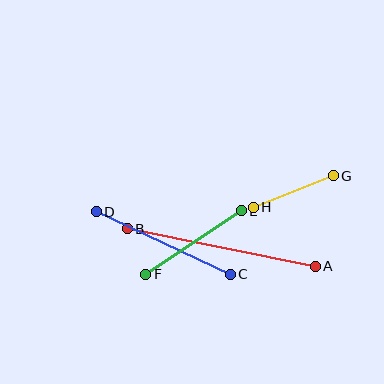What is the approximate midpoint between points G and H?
The midpoint is at approximately (293, 191) pixels.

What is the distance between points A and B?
The distance is approximately 192 pixels.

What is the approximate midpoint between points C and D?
The midpoint is at approximately (163, 243) pixels.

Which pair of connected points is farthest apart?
Points A and B are farthest apart.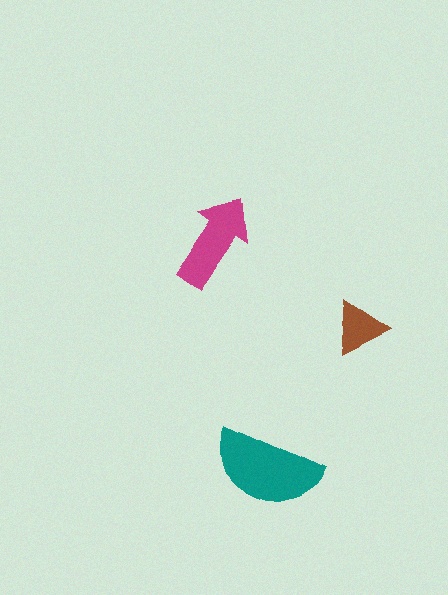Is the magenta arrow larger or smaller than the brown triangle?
Larger.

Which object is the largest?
The teal semicircle.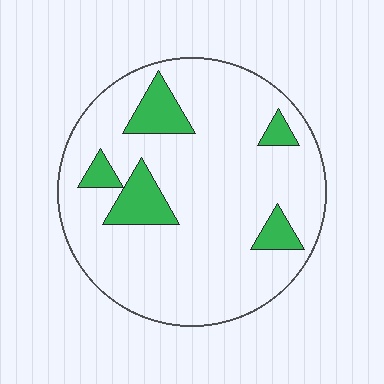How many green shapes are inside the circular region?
5.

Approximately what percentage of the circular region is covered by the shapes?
Approximately 15%.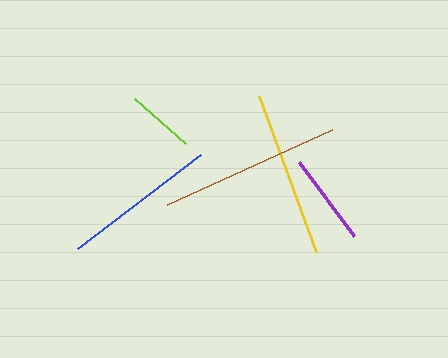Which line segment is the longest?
The brown line is the longest at approximately 181 pixels.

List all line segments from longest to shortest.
From longest to shortest: brown, yellow, blue, purple, lime.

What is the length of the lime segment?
The lime segment is approximately 68 pixels long.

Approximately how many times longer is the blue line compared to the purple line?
The blue line is approximately 1.7 times the length of the purple line.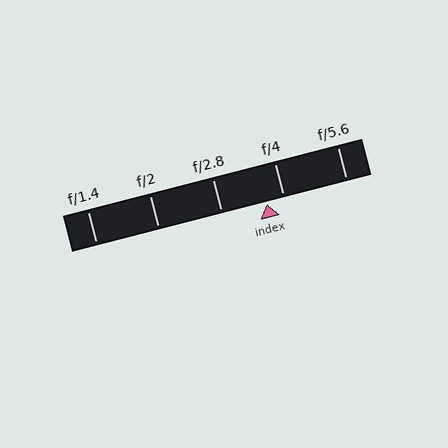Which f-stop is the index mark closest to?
The index mark is closest to f/4.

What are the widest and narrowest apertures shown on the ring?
The widest aperture shown is f/1.4 and the narrowest is f/5.6.